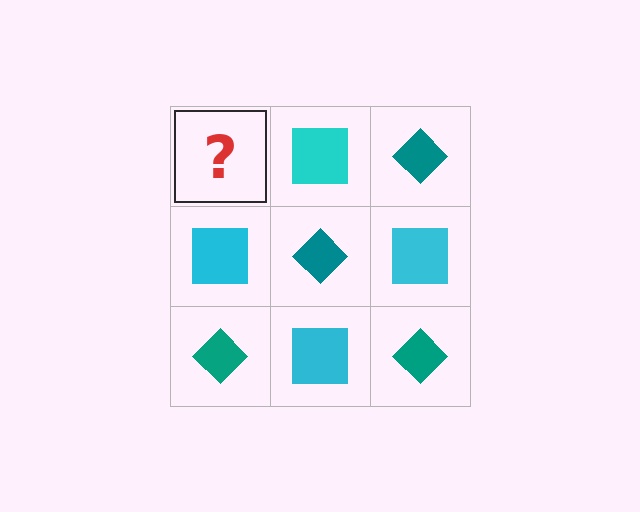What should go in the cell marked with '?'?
The missing cell should contain a teal diamond.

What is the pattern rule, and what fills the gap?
The rule is that it alternates teal diamond and cyan square in a checkerboard pattern. The gap should be filled with a teal diamond.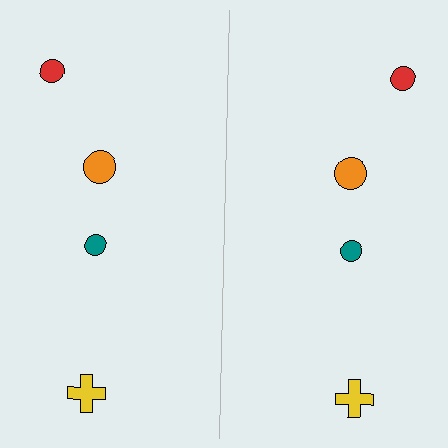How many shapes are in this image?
There are 8 shapes in this image.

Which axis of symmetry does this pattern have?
The pattern has a vertical axis of symmetry running through the center of the image.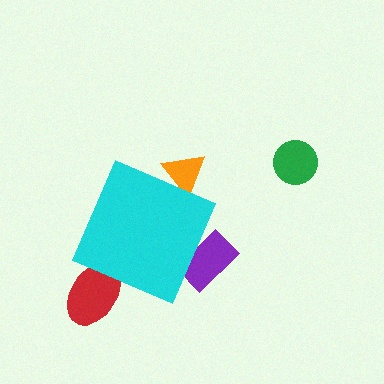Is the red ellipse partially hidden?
Yes, the red ellipse is partially hidden behind the cyan diamond.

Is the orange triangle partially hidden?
Yes, the orange triangle is partially hidden behind the cyan diamond.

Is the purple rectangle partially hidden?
Yes, the purple rectangle is partially hidden behind the cyan diamond.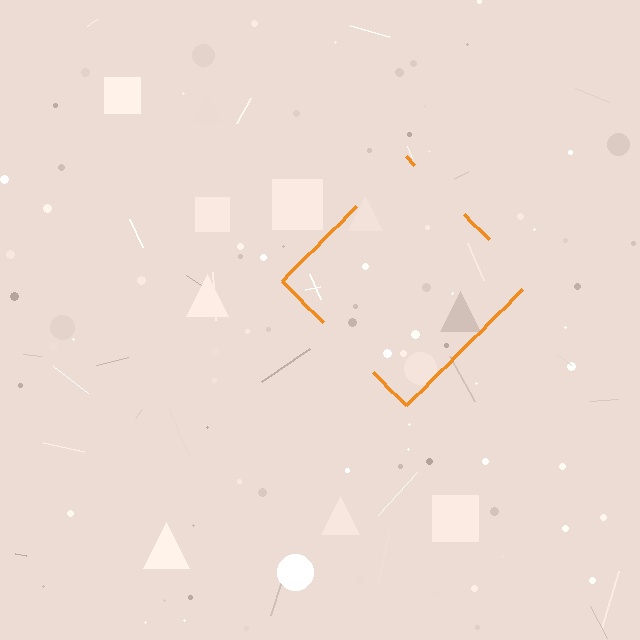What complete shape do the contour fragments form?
The contour fragments form a diamond.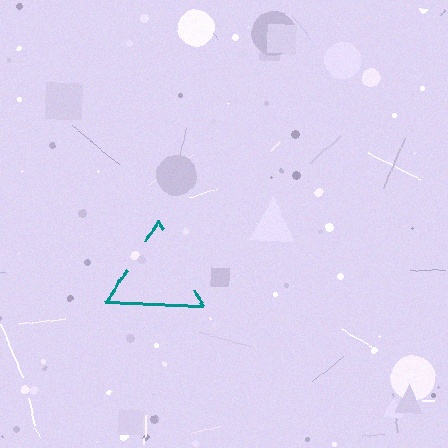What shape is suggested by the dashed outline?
The dashed outline suggests a triangle.